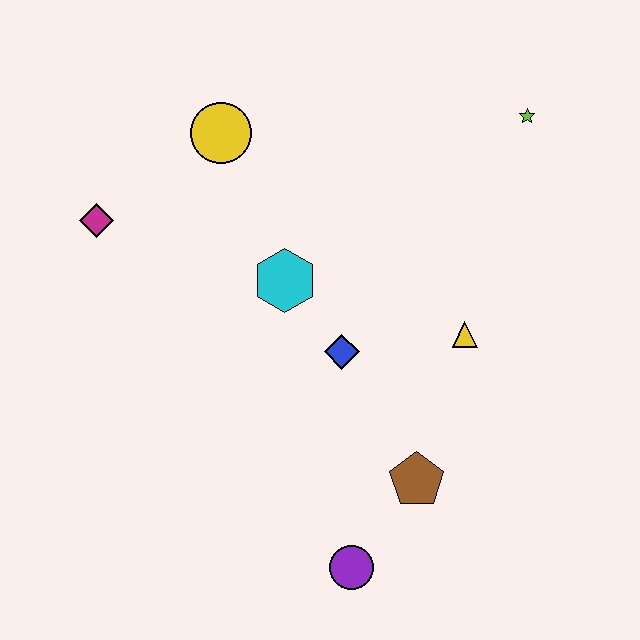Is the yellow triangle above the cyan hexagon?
No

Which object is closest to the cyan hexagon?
The blue diamond is closest to the cyan hexagon.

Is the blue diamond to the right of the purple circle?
No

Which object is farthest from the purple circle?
The lime star is farthest from the purple circle.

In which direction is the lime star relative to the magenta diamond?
The lime star is to the right of the magenta diamond.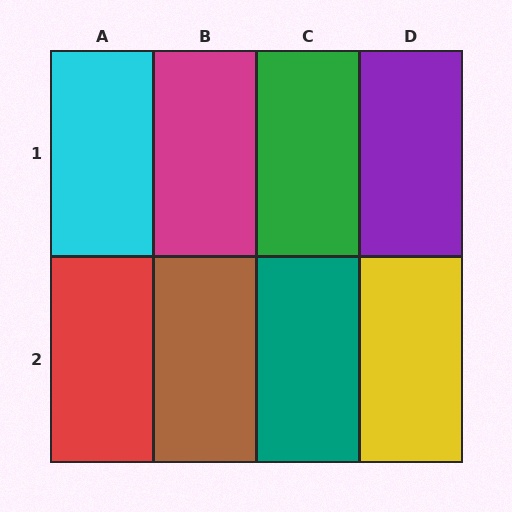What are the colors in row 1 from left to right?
Cyan, magenta, green, purple.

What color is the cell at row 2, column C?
Teal.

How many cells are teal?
1 cell is teal.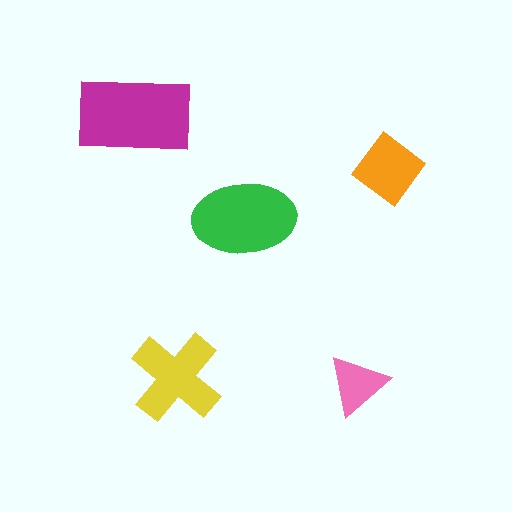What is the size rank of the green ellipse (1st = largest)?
2nd.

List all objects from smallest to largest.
The pink triangle, the orange diamond, the yellow cross, the green ellipse, the magenta rectangle.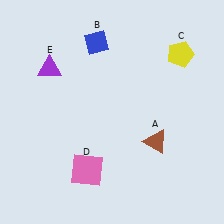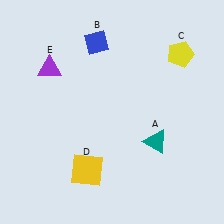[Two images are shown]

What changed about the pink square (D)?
In Image 1, D is pink. In Image 2, it changed to yellow.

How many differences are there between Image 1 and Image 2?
There are 2 differences between the two images.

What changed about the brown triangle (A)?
In Image 1, A is brown. In Image 2, it changed to teal.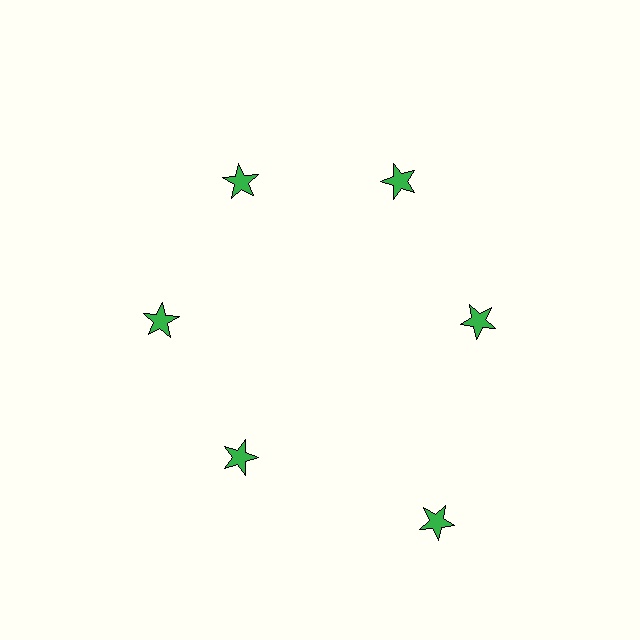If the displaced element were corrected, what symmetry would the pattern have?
It would have 6-fold rotational symmetry — the pattern would map onto itself every 60 degrees.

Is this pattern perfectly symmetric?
No. The 6 green stars are arranged in a ring, but one element near the 5 o'clock position is pushed outward from the center, breaking the 6-fold rotational symmetry.